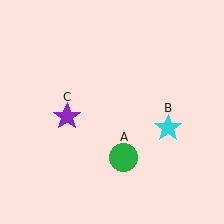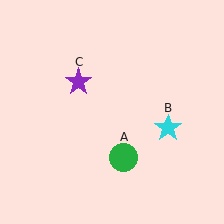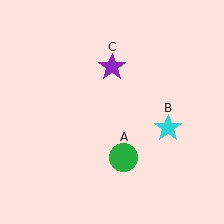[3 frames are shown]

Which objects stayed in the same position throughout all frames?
Green circle (object A) and cyan star (object B) remained stationary.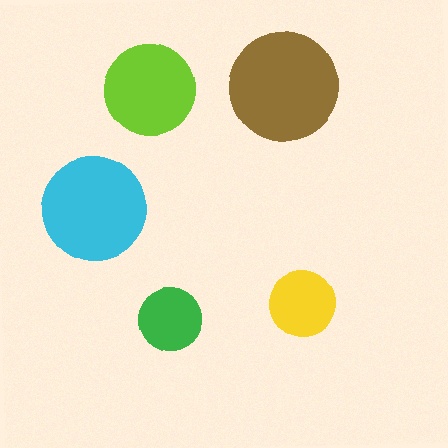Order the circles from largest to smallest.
the brown one, the cyan one, the lime one, the yellow one, the green one.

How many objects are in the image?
There are 5 objects in the image.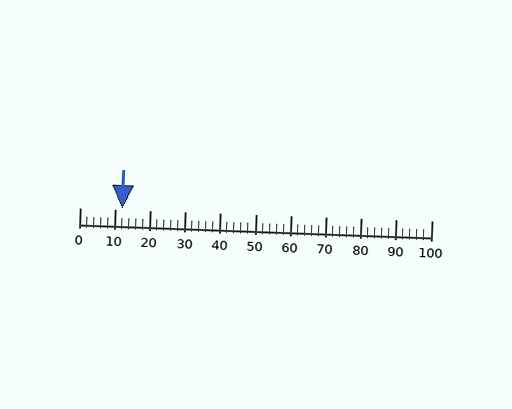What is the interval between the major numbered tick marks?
The major tick marks are spaced 10 units apart.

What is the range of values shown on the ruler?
The ruler shows values from 0 to 100.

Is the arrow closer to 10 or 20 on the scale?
The arrow is closer to 10.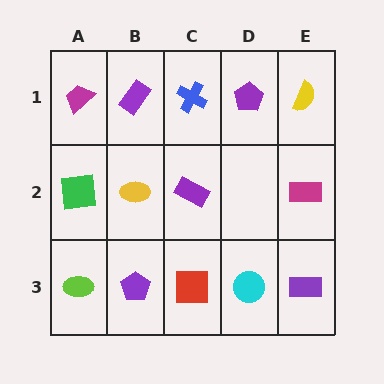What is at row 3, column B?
A purple pentagon.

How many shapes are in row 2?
4 shapes.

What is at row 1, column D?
A purple pentagon.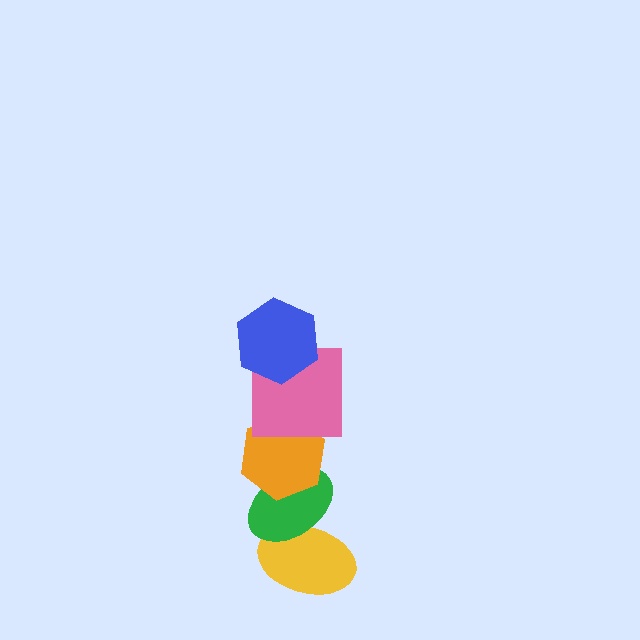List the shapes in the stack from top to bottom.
From top to bottom: the blue hexagon, the pink square, the orange hexagon, the green ellipse, the yellow ellipse.